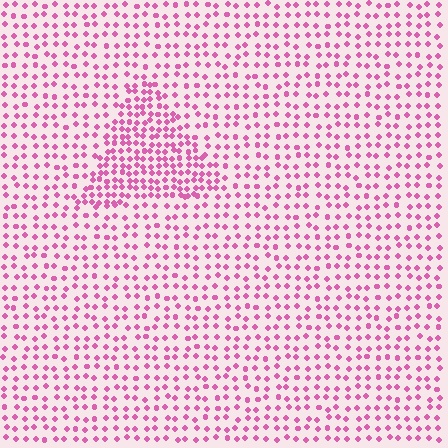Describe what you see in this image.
The image contains small pink elements arranged at two different densities. A triangle-shaped region is visible where the elements are more densely packed than the surrounding area.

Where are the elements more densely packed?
The elements are more densely packed inside the triangle boundary.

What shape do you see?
I see a triangle.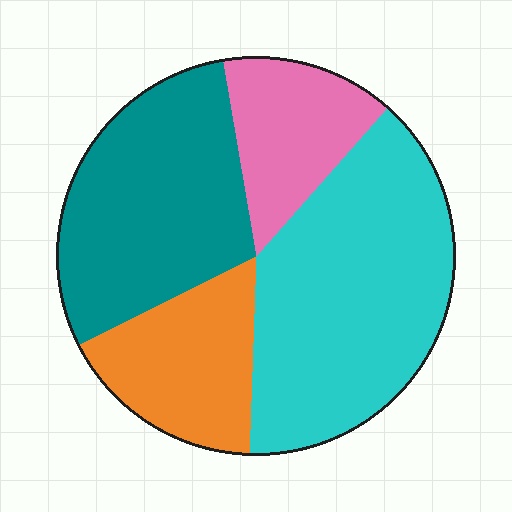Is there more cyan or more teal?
Cyan.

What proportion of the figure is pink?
Pink takes up about one eighth (1/8) of the figure.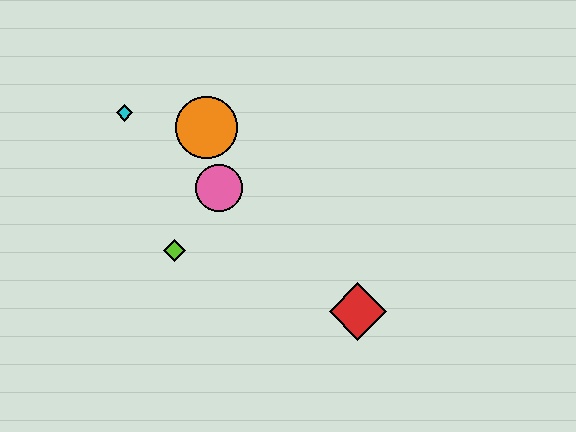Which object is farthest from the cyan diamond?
The red diamond is farthest from the cyan diamond.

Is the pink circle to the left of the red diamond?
Yes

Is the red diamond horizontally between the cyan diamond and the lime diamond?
No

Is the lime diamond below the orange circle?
Yes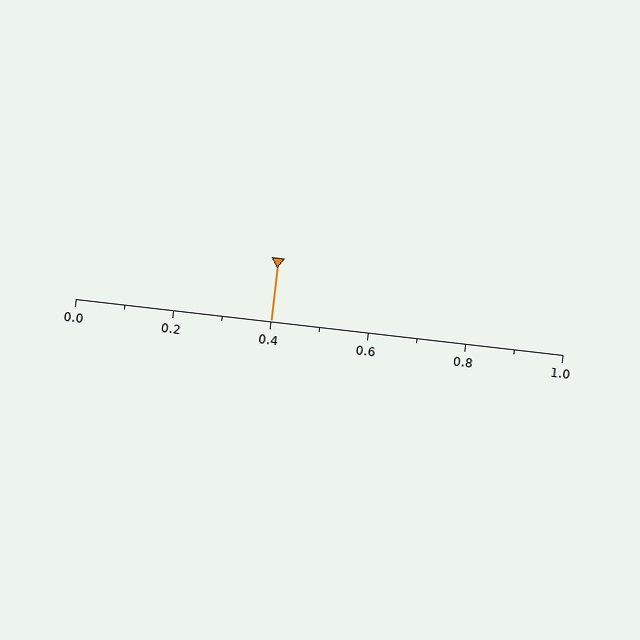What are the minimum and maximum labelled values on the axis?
The axis runs from 0.0 to 1.0.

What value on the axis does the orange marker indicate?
The marker indicates approximately 0.4.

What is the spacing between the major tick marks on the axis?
The major ticks are spaced 0.2 apart.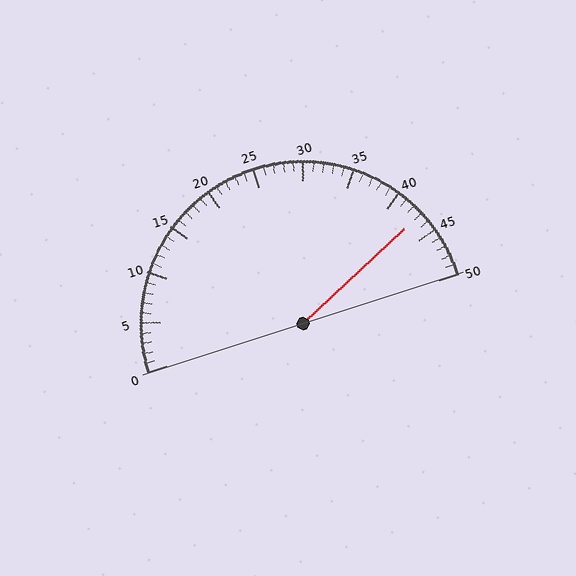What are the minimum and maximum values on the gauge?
The gauge ranges from 0 to 50.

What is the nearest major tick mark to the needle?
The nearest major tick mark is 45.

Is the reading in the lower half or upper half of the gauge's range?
The reading is in the upper half of the range (0 to 50).